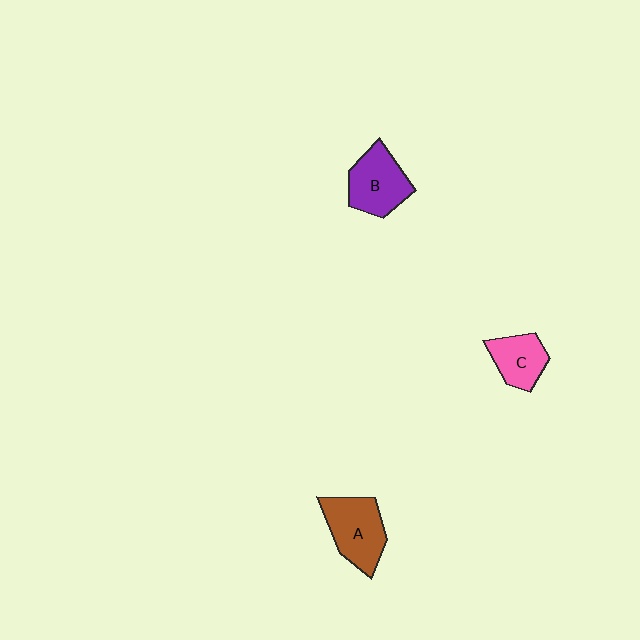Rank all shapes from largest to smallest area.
From largest to smallest: A (brown), B (purple), C (pink).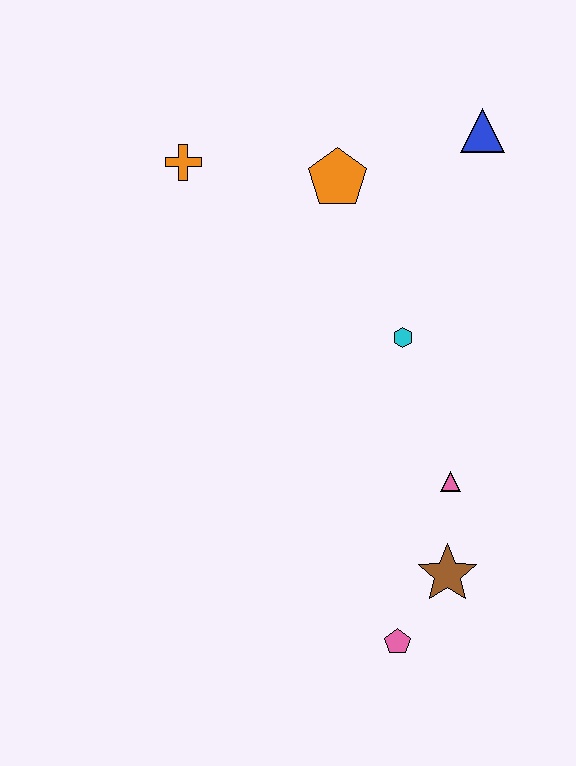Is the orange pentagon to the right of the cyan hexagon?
No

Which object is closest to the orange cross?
The orange pentagon is closest to the orange cross.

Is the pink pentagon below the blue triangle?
Yes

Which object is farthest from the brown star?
The orange cross is farthest from the brown star.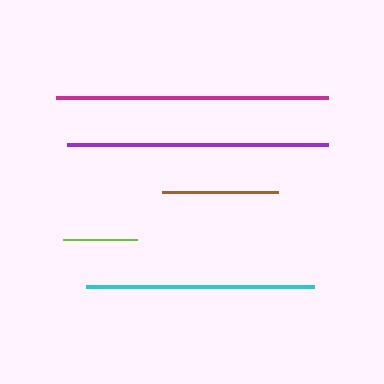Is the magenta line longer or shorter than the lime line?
The magenta line is longer than the lime line.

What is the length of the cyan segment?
The cyan segment is approximately 228 pixels long.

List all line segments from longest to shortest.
From longest to shortest: magenta, purple, cyan, brown, lime.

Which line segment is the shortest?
The lime line is the shortest at approximately 75 pixels.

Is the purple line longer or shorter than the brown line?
The purple line is longer than the brown line.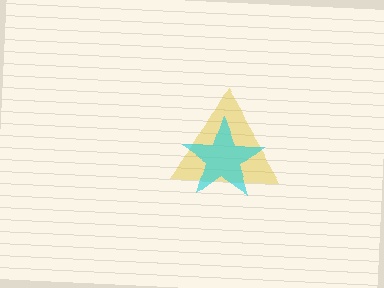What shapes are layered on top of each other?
The layered shapes are: a yellow triangle, a cyan star.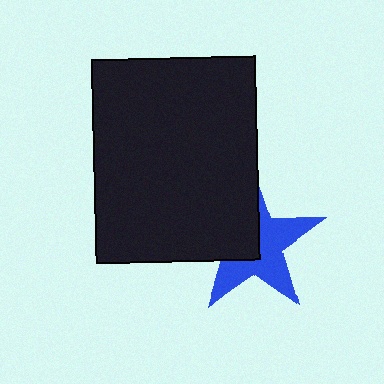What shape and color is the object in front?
The object in front is a black rectangle.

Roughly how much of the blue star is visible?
About half of it is visible (roughly 55%).